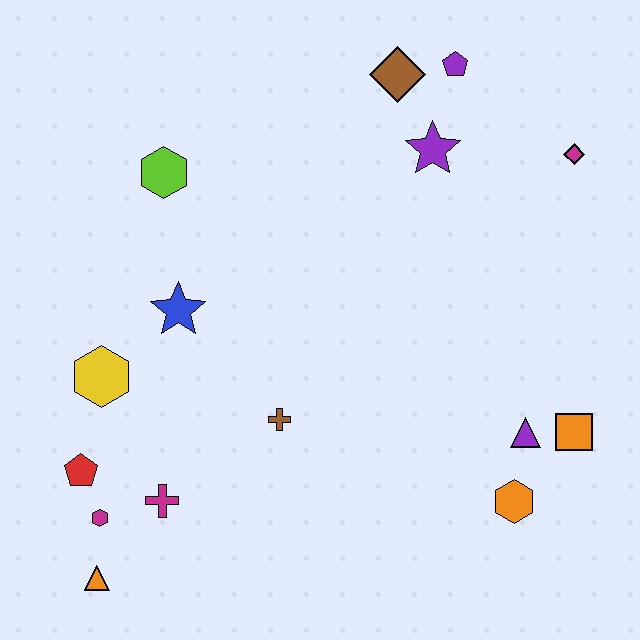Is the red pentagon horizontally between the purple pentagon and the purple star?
No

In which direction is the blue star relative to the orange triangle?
The blue star is above the orange triangle.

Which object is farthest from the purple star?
The orange triangle is farthest from the purple star.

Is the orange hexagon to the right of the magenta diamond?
No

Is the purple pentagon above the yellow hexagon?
Yes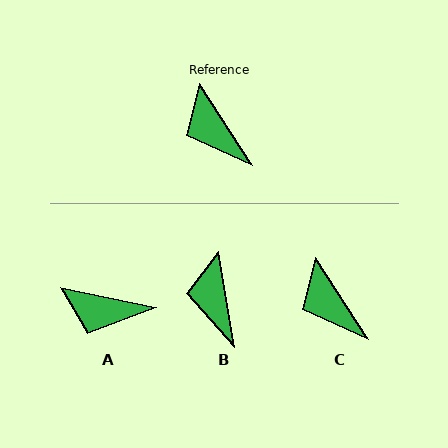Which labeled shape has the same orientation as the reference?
C.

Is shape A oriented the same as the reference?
No, it is off by about 45 degrees.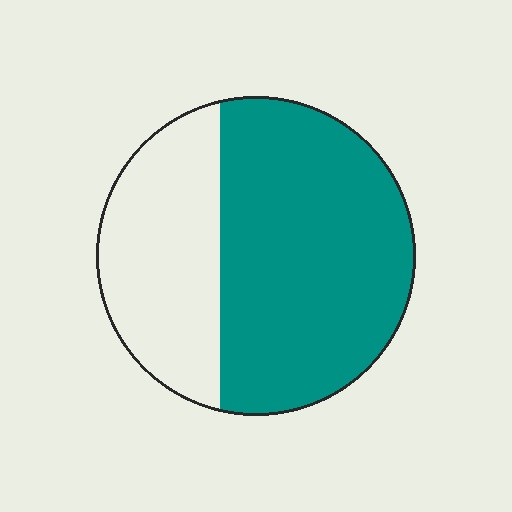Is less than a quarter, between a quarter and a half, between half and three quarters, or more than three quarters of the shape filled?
Between half and three quarters.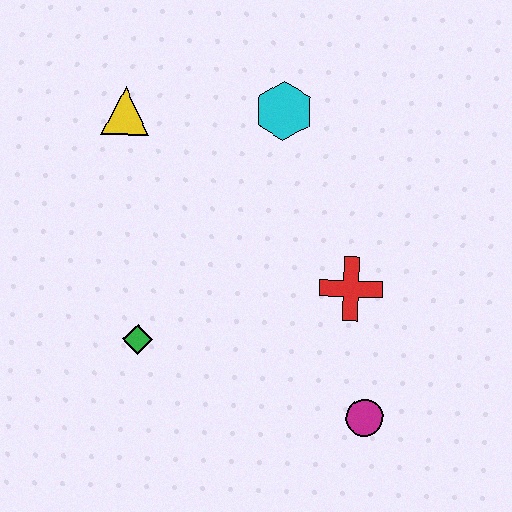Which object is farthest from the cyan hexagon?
The magenta circle is farthest from the cyan hexagon.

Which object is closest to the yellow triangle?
The cyan hexagon is closest to the yellow triangle.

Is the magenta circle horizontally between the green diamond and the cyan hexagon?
No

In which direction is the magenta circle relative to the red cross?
The magenta circle is below the red cross.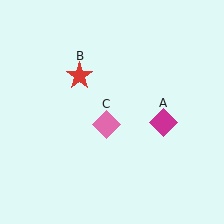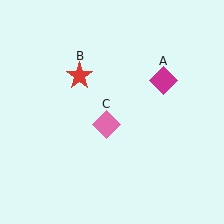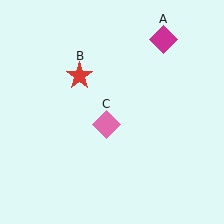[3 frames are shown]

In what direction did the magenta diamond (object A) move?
The magenta diamond (object A) moved up.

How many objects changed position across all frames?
1 object changed position: magenta diamond (object A).